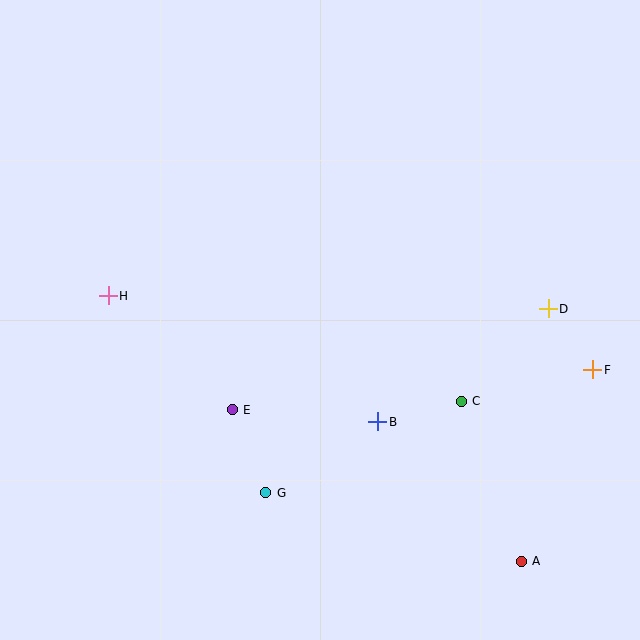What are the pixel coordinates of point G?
Point G is at (266, 493).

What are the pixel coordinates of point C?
Point C is at (461, 401).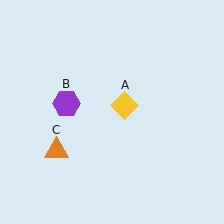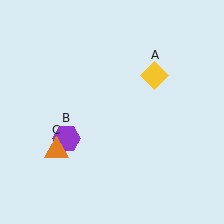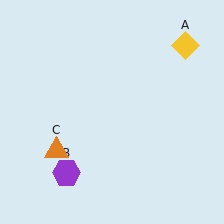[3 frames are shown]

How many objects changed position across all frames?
2 objects changed position: yellow diamond (object A), purple hexagon (object B).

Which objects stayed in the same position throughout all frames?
Orange triangle (object C) remained stationary.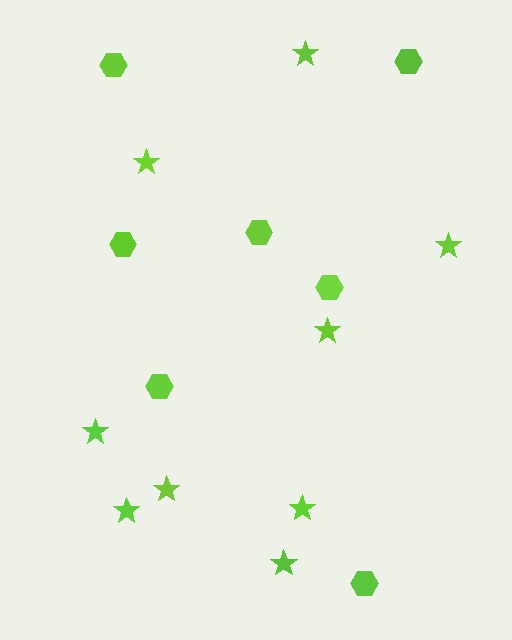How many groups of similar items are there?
There are 2 groups: one group of stars (9) and one group of hexagons (7).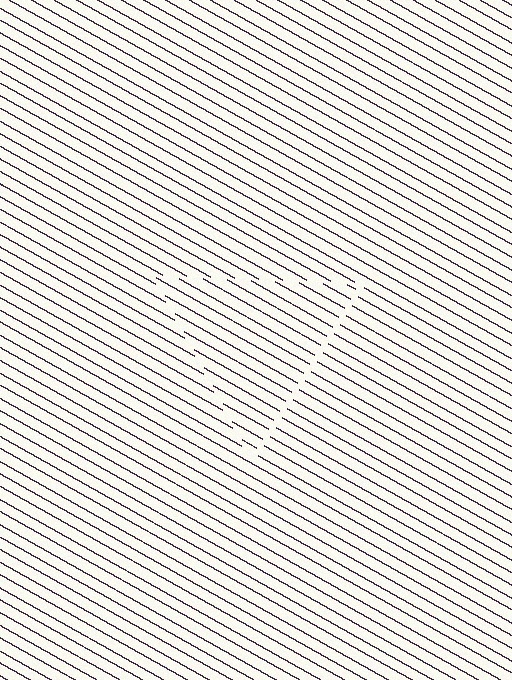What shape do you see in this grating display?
An illusory triangle. The interior of the shape contains the same grating, shifted by half a period — the contour is defined by the phase discontinuity where line-ends from the inner and outer gratings abut.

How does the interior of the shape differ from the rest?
The interior of the shape contains the same grating, shifted by half a period — the contour is defined by the phase discontinuity where line-ends from the inner and outer gratings abut.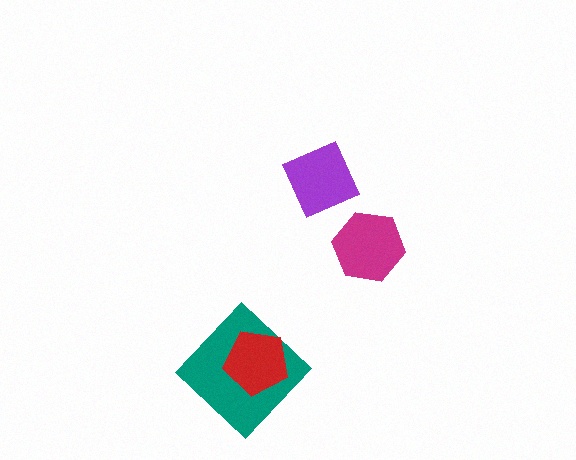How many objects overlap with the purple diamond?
0 objects overlap with the purple diamond.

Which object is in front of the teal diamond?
The red pentagon is in front of the teal diamond.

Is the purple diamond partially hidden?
No, no other shape covers it.